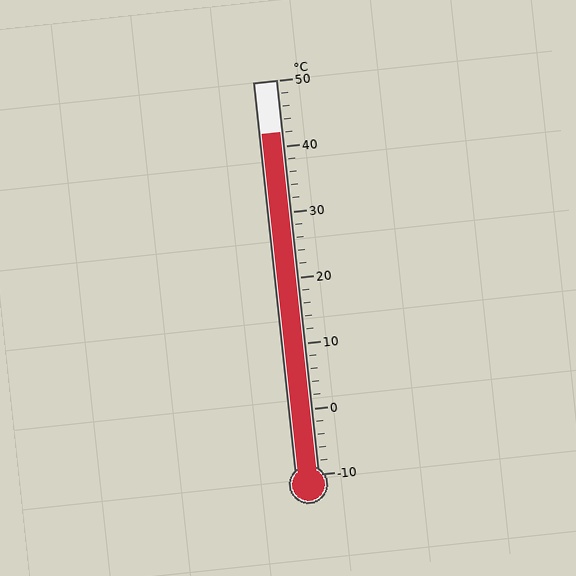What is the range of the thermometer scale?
The thermometer scale ranges from -10°C to 50°C.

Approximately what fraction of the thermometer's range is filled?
The thermometer is filled to approximately 85% of its range.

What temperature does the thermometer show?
The thermometer shows approximately 42°C.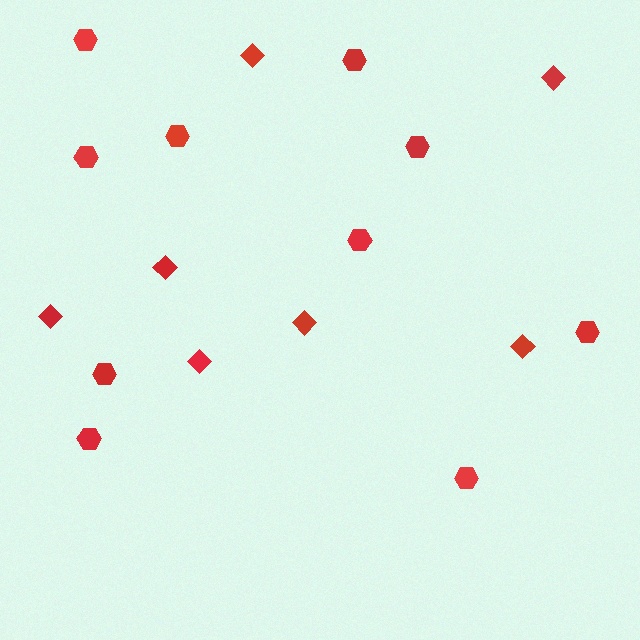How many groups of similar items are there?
There are 2 groups: one group of diamonds (7) and one group of hexagons (10).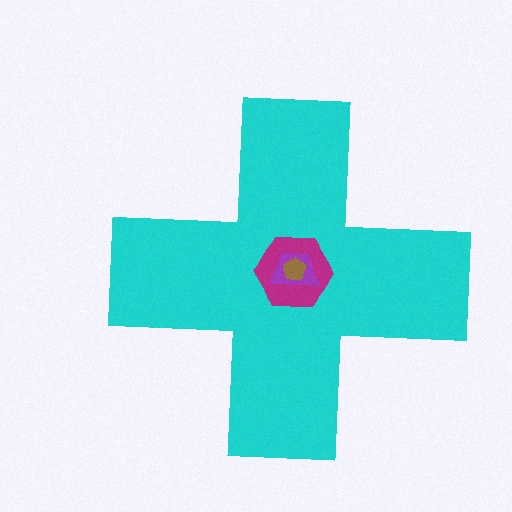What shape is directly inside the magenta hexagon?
The purple trapezoid.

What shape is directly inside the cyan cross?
The magenta hexagon.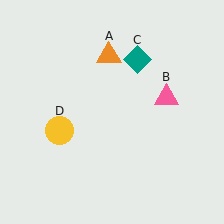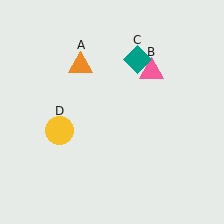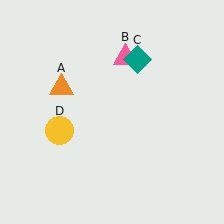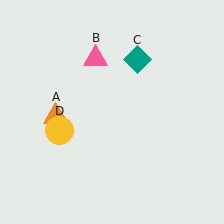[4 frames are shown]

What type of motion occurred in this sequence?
The orange triangle (object A), pink triangle (object B) rotated counterclockwise around the center of the scene.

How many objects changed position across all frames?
2 objects changed position: orange triangle (object A), pink triangle (object B).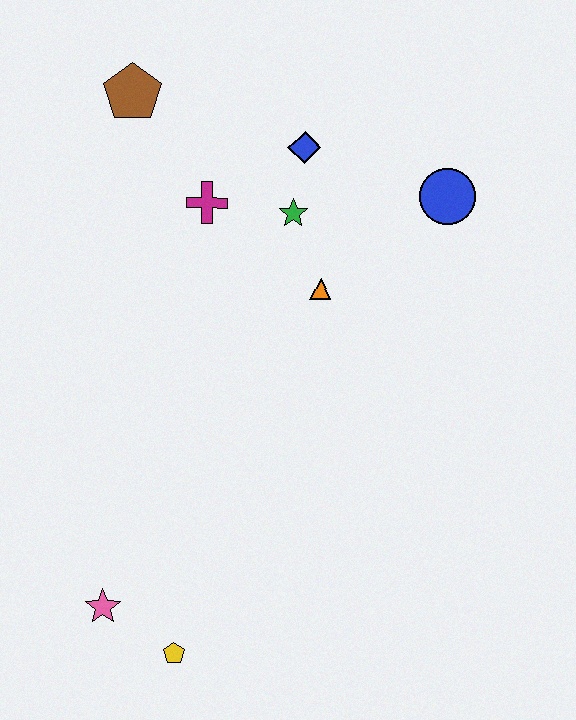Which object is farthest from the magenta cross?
The yellow pentagon is farthest from the magenta cross.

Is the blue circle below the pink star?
No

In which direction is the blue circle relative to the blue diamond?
The blue circle is to the right of the blue diamond.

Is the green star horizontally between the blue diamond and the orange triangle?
No